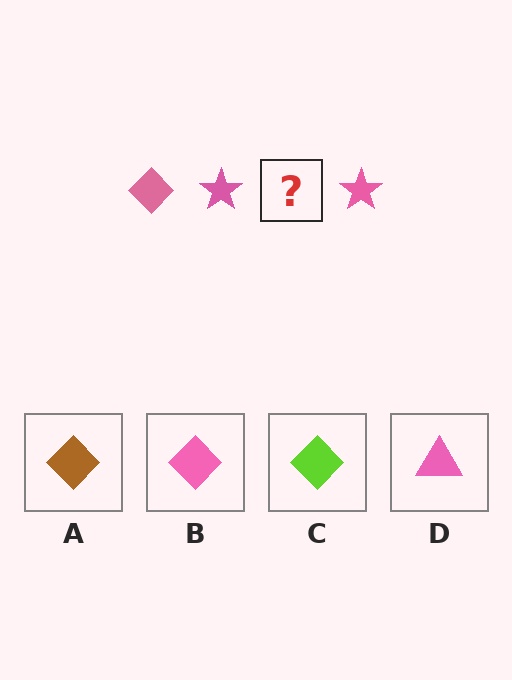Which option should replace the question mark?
Option B.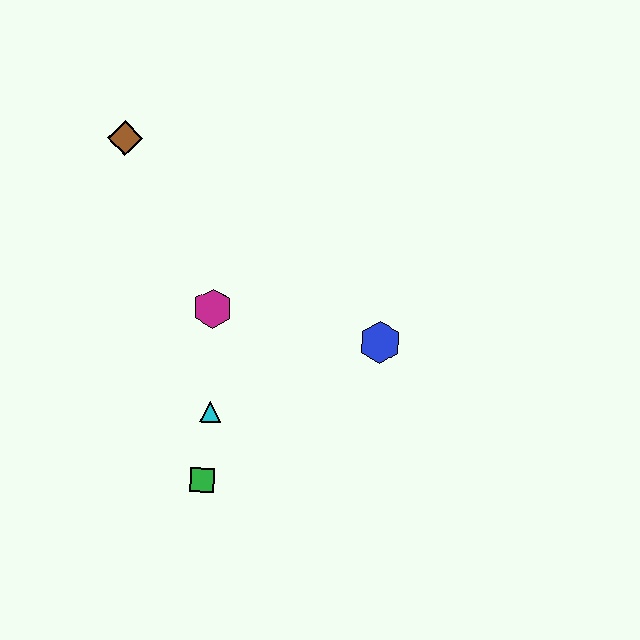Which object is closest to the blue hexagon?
The magenta hexagon is closest to the blue hexagon.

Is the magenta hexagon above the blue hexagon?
Yes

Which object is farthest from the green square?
The brown diamond is farthest from the green square.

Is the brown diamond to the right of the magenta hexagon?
No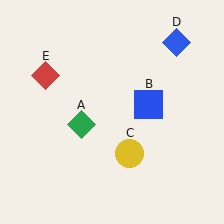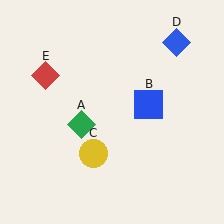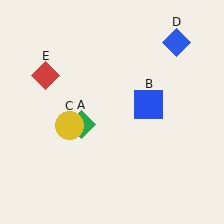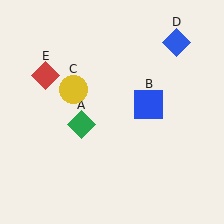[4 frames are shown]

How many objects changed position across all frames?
1 object changed position: yellow circle (object C).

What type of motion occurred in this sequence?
The yellow circle (object C) rotated clockwise around the center of the scene.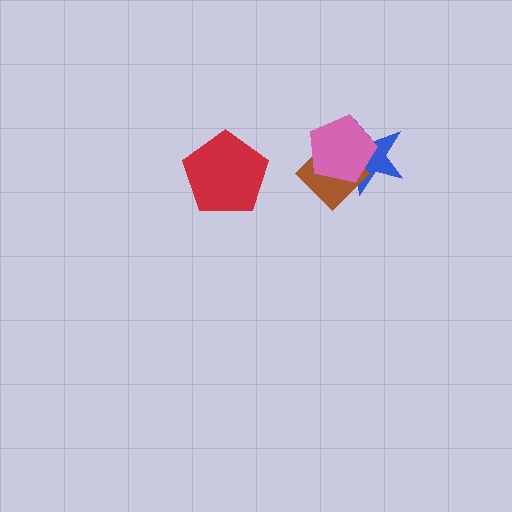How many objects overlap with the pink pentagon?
2 objects overlap with the pink pentagon.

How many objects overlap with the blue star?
2 objects overlap with the blue star.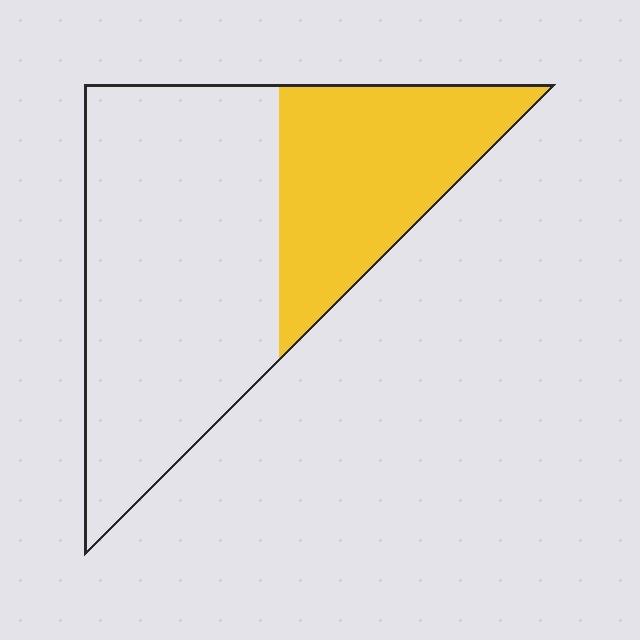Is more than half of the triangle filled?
No.